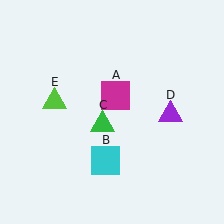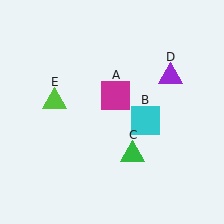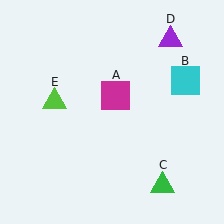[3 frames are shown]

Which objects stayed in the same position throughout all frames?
Magenta square (object A) and lime triangle (object E) remained stationary.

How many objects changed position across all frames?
3 objects changed position: cyan square (object B), green triangle (object C), purple triangle (object D).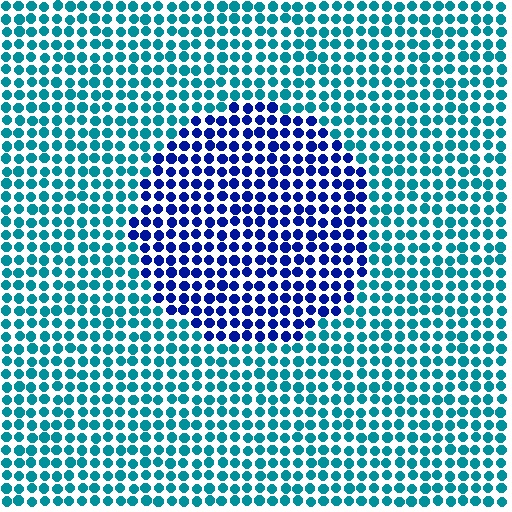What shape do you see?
I see a circle.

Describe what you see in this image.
The image is filled with small teal elements in a uniform arrangement. A circle-shaped region is visible where the elements are tinted to a slightly different hue, forming a subtle color boundary.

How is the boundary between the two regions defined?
The boundary is defined purely by a slight shift in hue (about 48 degrees). Spacing, size, and orientation are identical on both sides.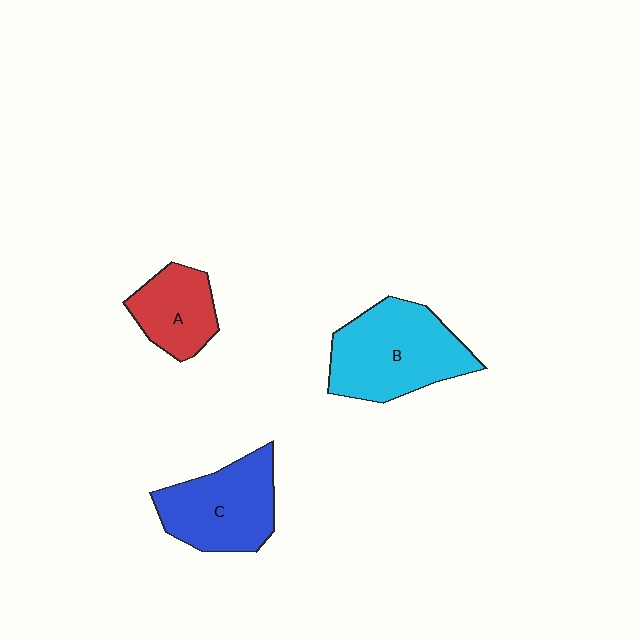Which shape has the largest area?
Shape B (cyan).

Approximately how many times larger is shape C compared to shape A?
Approximately 1.5 times.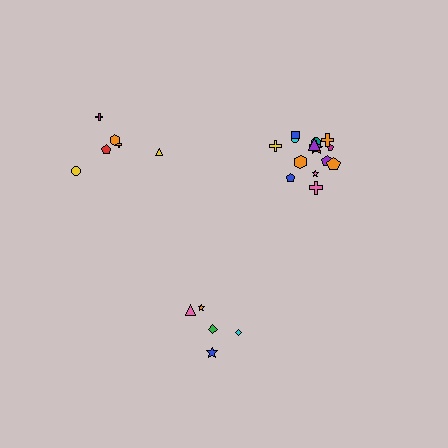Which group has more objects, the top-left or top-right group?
The top-right group.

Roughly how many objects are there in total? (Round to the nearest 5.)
Roughly 25 objects in total.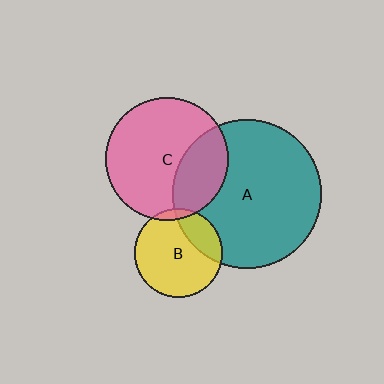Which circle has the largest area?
Circle A (teal).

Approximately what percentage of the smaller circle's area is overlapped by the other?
Approximately 5%.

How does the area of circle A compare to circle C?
Approximately 1.5 times.